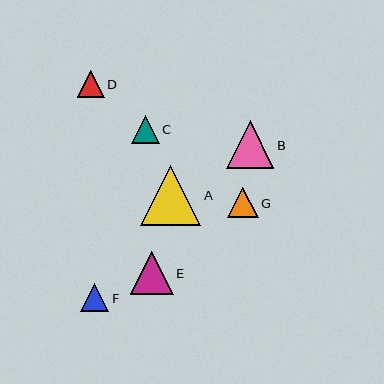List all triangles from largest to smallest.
From largest to smallest: A, B, E, G, F, C, D.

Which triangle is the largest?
Triangle A is the largest with a size of approximately 60 pixels.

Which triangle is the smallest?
Triangle D is the smallest with a size of approximately 27 pixels.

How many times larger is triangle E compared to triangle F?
Triangle E is approximately 1.5 times the size of triangle F.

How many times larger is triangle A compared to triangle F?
Triangle A is approximately 2.1 times the size of triangle F.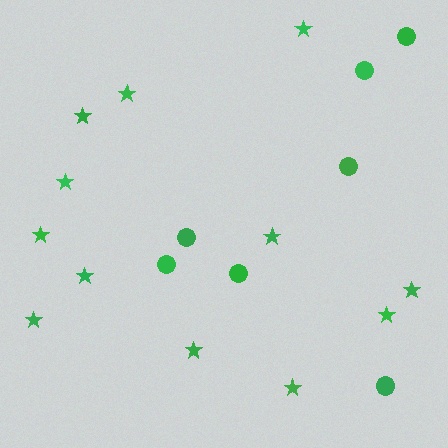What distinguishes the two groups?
There are 2 groups: one group of circles (7) and one group of stars (12).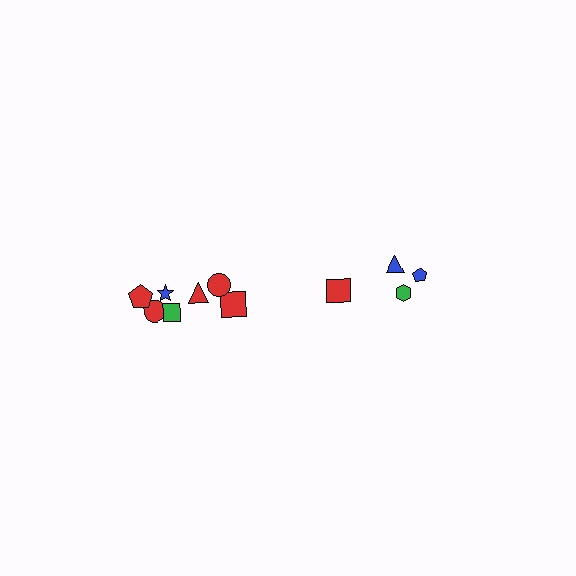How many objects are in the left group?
There are 7 objects.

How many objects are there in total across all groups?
There are 11 objects.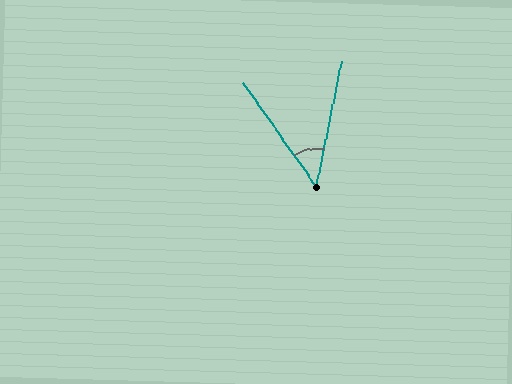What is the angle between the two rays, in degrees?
Approximately 46 degrees.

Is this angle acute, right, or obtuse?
It is acute.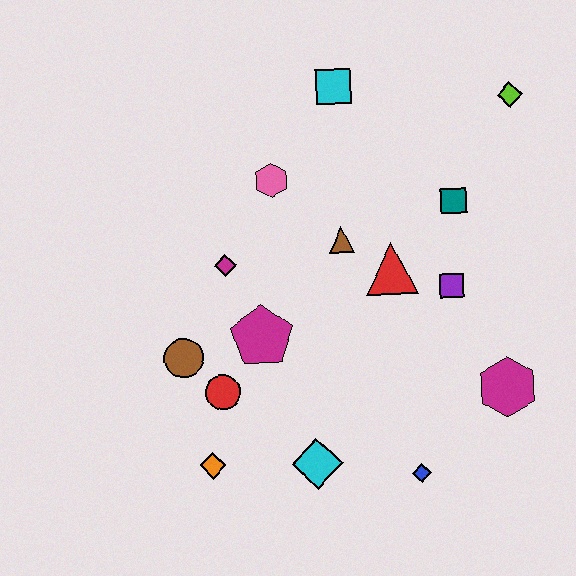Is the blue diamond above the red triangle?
No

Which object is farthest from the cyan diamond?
The lime diamond is farthest from the cyan diamond.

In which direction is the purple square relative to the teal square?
The purple square is below the teal square.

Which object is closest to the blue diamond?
The cyan diamond is closest to the blue diamond.